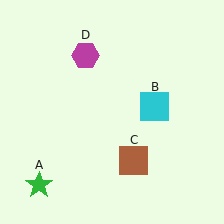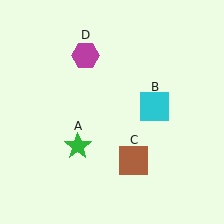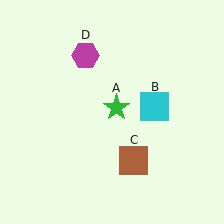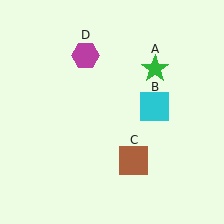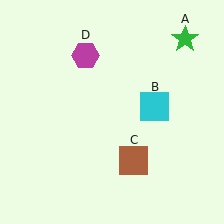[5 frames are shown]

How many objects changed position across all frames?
1 object changed position: green star (object A).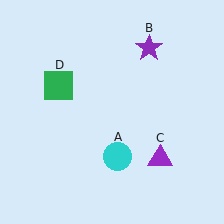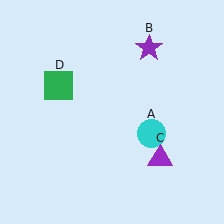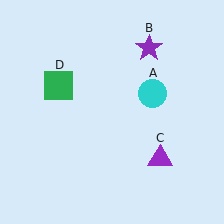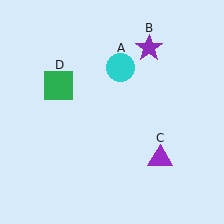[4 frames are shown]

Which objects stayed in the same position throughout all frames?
Purple star (object B) and purple triangle (object C) and green square (object D) remained stationary.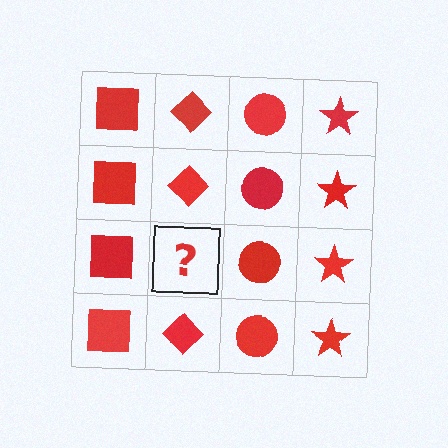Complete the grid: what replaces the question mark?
The question mark should be replaced with a red diamond.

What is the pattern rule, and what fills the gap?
The rule is that each column has a consistent shape. The gap should be filled with a red diamond.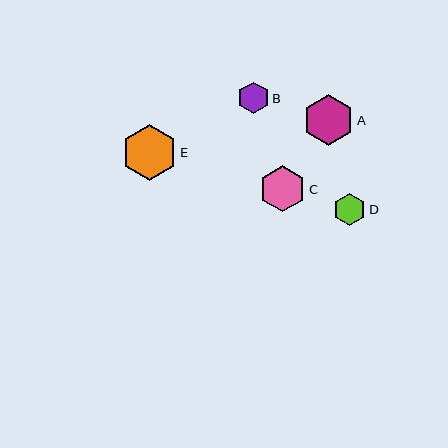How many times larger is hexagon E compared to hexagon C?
Hexagon E is approximately 1.2 times the size of hexagon C.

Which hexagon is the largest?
Hexagon E is the largest with a size of approximately 55 pixels.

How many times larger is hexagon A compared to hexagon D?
Hexagon A is approximately 1.6 times the size of hexagon D.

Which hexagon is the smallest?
Hexagon B is the smallest with a size of approximately 32 pixels.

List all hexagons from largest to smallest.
From largest to smallest: E, A, C, D, B.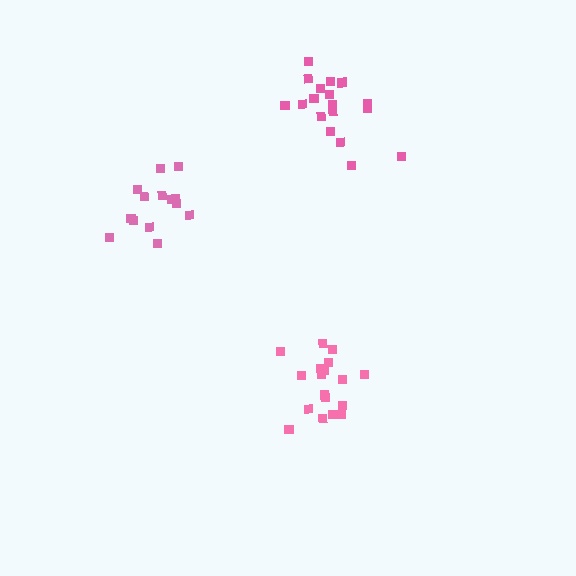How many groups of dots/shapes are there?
There are 3 groups.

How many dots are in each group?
Group 1: 18 dots, Group 2: 18 dots, Group 3: 14 dots (50 total).